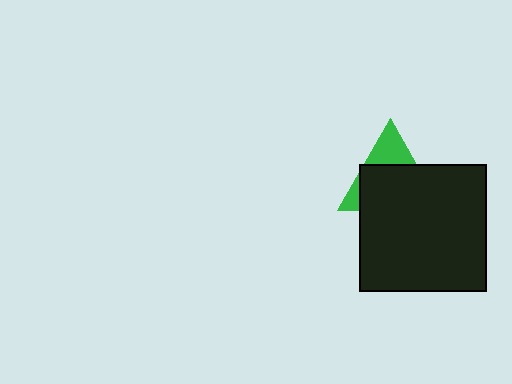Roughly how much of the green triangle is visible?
A small part of it is visible (roughly 33%).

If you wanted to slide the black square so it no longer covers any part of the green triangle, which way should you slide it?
Slide it down — that is the most direct way to separate the two shapes.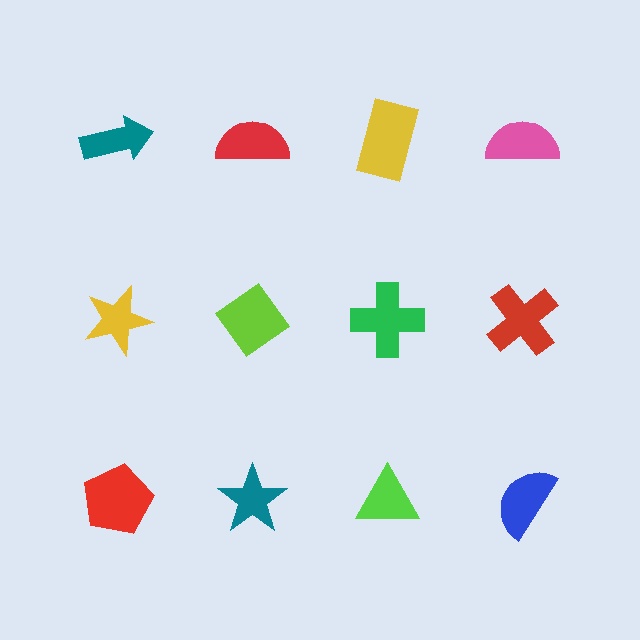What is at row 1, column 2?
A red semicircle.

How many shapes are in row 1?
4 shapes.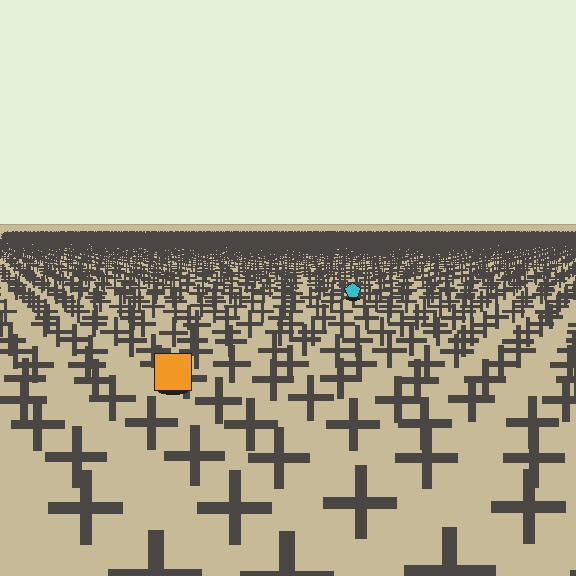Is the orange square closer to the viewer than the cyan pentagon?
Yes. The orange square is closer — you can tell from the texture gradient: the ground texture is coarser near it.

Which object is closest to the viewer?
The orange square is closest. The texture marks near it are larger and more spread out.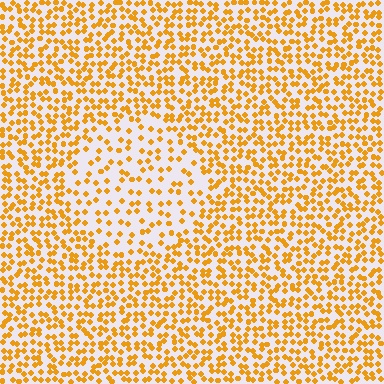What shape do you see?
I see a circle.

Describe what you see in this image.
The image contains small orange elements arranged at two different densities. A circle-shaped region is visible where the elements are less densely packed than the surrounding area.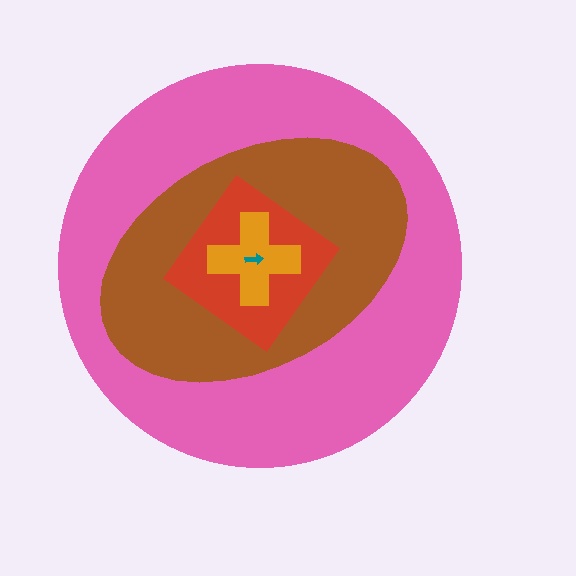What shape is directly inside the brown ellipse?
The red diamond.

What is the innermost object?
The teal arrow.